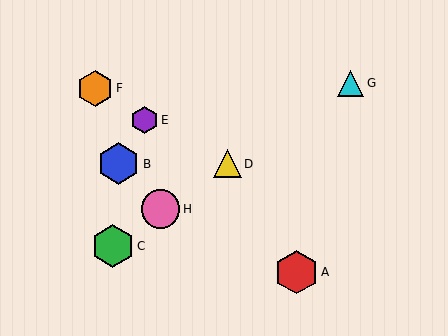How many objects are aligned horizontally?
2 objects (B, D) are aligned horizontally.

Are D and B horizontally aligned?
Yes, both are at y≈164.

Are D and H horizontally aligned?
No, D is at y≈164 and H is at y≈209.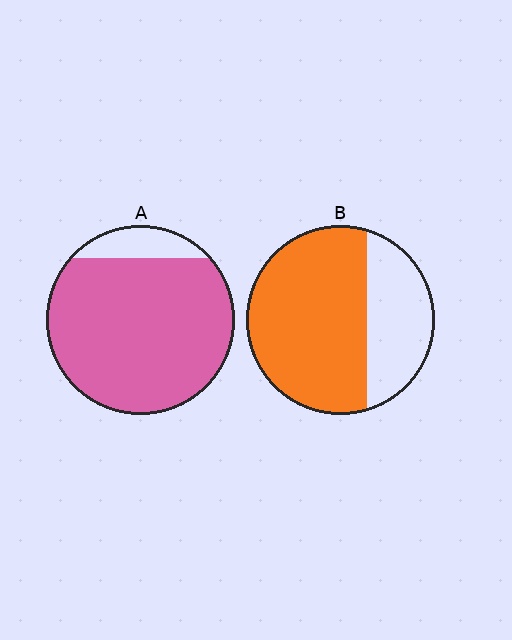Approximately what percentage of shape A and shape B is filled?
A is approximately 90% and B is approximately 70%.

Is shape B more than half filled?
Yes.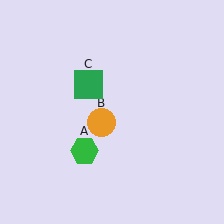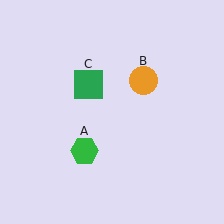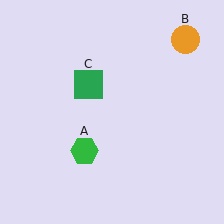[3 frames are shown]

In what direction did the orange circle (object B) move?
The orange circle (object B) moved up and to the right.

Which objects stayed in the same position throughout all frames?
Green hexagon (object A) and green square (object C) remained stationary.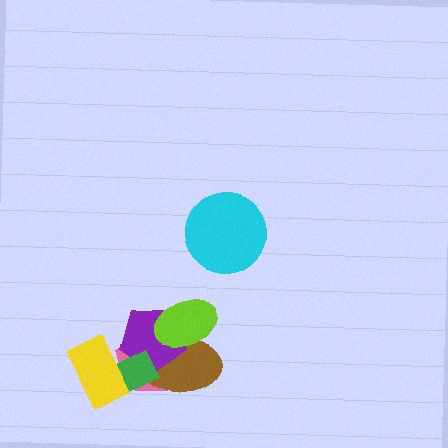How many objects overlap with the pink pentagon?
5 objects overlap with the pink pentagon.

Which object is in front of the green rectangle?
The yellow rectangle is in front of the green rectangle.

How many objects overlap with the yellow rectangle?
2 objects overlap with the yellow rectangle.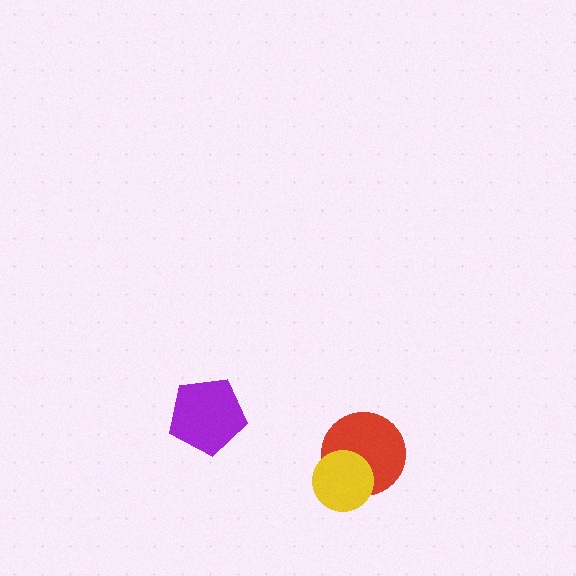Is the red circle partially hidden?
Yes, it is partially covered by another shape.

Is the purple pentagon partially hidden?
No, no other shape covers it.